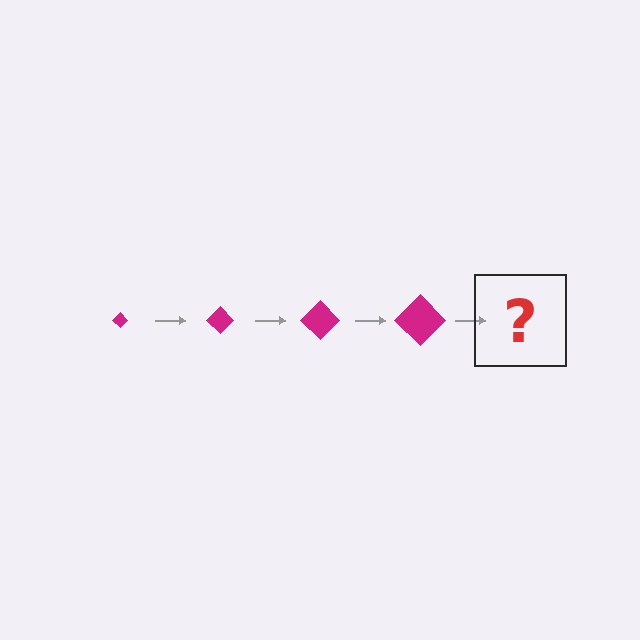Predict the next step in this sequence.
The next step is a magenta diamond, larger than the previous one.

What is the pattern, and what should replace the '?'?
The pattern is that the diamond gets progressively larger each step. The '?' should be a magenta diamond, larger than the previous one.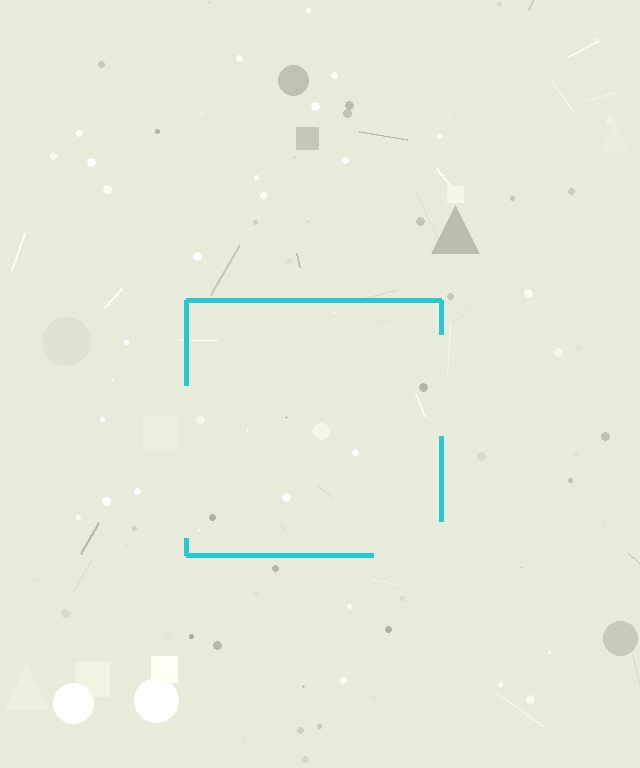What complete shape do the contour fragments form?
The contour fragments form a square.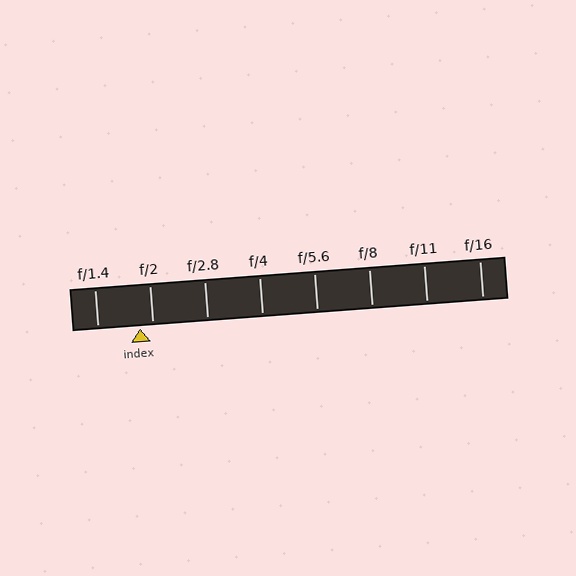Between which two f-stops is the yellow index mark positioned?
The index mark is between f/1.4 and f/2.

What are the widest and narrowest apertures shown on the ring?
The widest aperture shown is f/1.4 and the narrowest is f/16.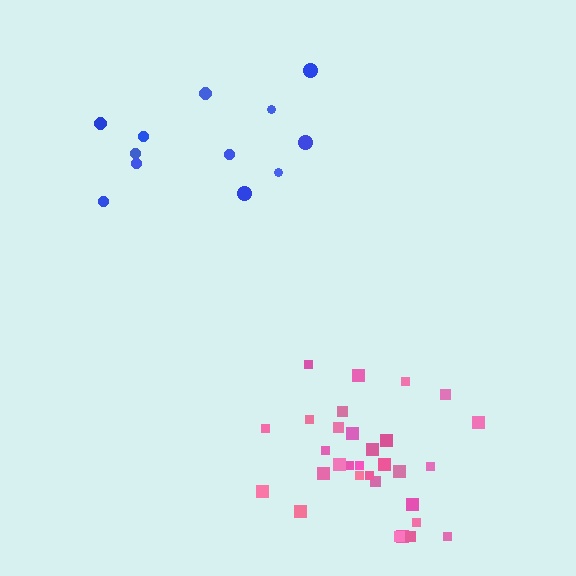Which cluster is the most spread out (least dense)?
Blue.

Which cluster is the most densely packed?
Pink.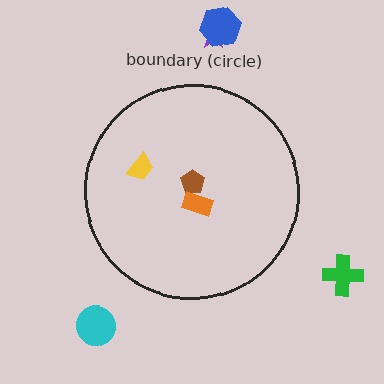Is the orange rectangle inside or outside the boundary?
Inside.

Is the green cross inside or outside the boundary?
Outside.